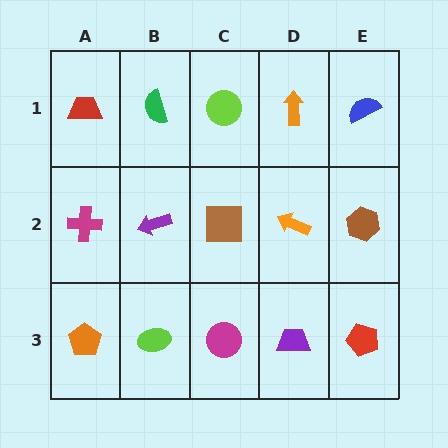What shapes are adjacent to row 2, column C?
A lime circle (row 1, column C), a magenta circle (row 3, column C), a purple arrow (row 2, column B), an orange arrow (row 2, column D).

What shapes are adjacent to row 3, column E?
A brown hexagon (row 2, column E), a purple trapezoid (row 3, column D).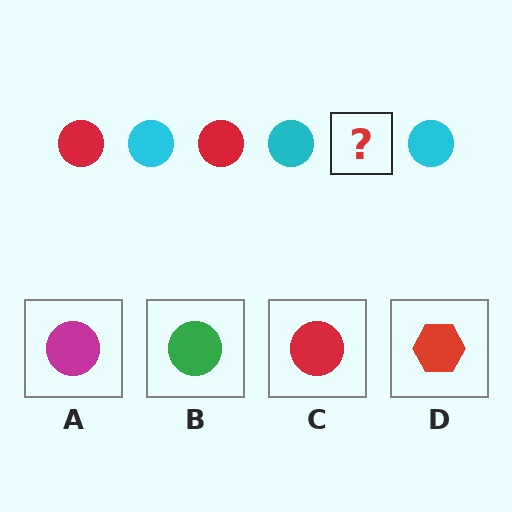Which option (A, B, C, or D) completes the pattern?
C.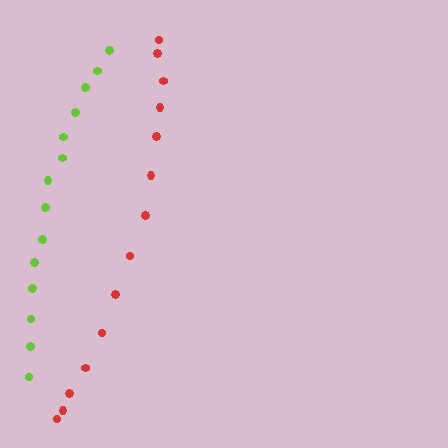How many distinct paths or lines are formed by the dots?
There are 2 distinct paths.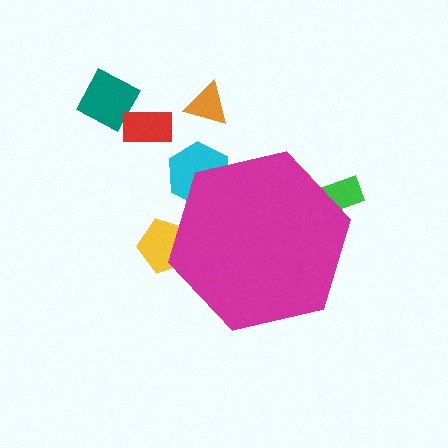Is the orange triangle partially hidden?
No, the orange triangle is fully visible.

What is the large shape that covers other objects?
A magenta hexagon.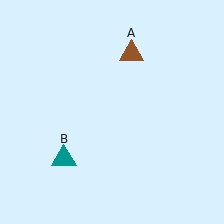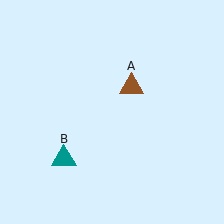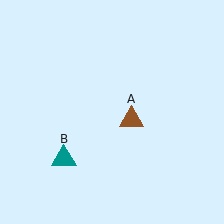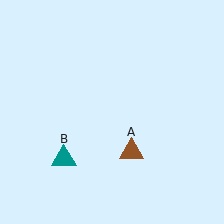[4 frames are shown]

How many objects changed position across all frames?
1 object changed position: brown triangle (object A).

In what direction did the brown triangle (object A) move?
The brown triangle (object A) moved down.